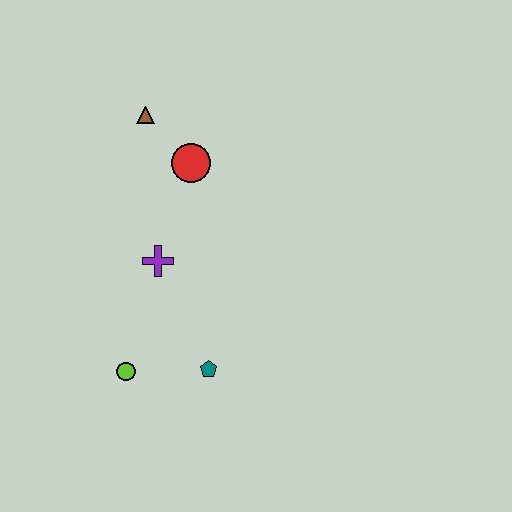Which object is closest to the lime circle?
The teal pentagon is closest to the lime circle.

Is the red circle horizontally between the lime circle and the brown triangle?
No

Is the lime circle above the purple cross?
No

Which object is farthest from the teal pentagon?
The brown triangle is farthest from the teal pentagon.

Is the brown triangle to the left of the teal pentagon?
Yes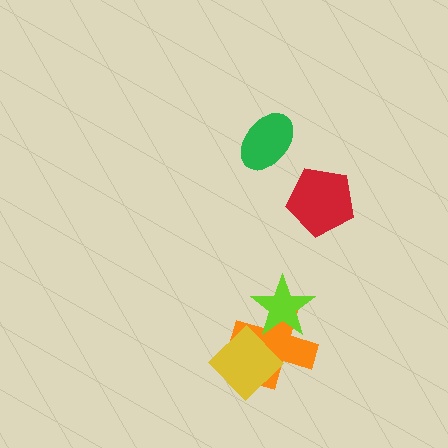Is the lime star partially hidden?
No, no other shape covers it.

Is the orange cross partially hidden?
Yes, it is partially covered by another shape.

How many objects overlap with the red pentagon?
0 objects overlap with the red pentagon.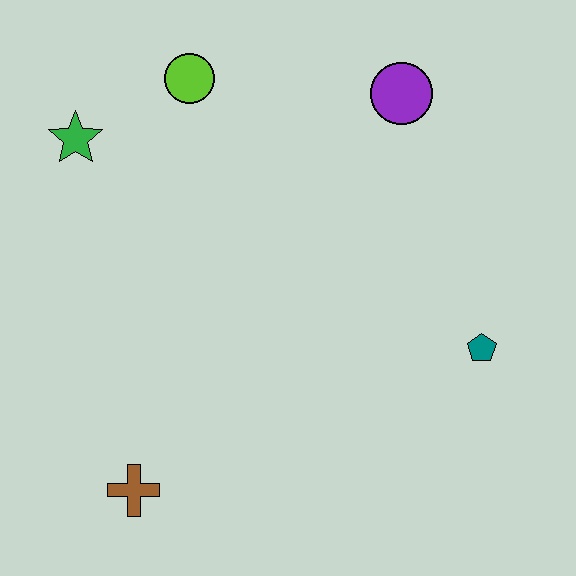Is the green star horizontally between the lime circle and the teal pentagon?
No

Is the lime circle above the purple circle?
Yes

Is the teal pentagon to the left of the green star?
No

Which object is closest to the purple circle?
The lime circle is closest to the purple circle.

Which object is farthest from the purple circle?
The brown cross is farthest from the purple circle.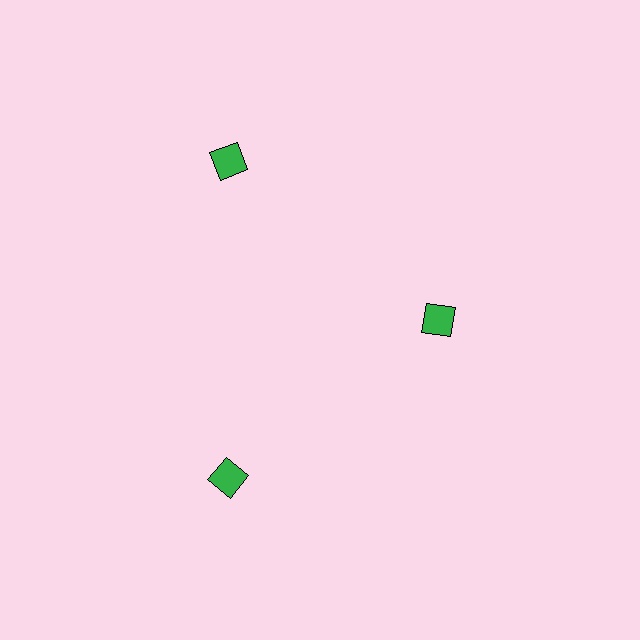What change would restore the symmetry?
The symmetry would be restored by moving it outward, back onto the ring so that all 3 squares sit at equal angles and equal distance from the center.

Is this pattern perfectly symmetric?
No. The 3 green squares are arranged in a ring, but one element near the 3 o'clock position is pulled inward toward the center, breaking the 3-fold rotational symmetry.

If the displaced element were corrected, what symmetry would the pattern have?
It would have 3-fold rotational symmetry — the pattern would map onto itself every 120 degrees.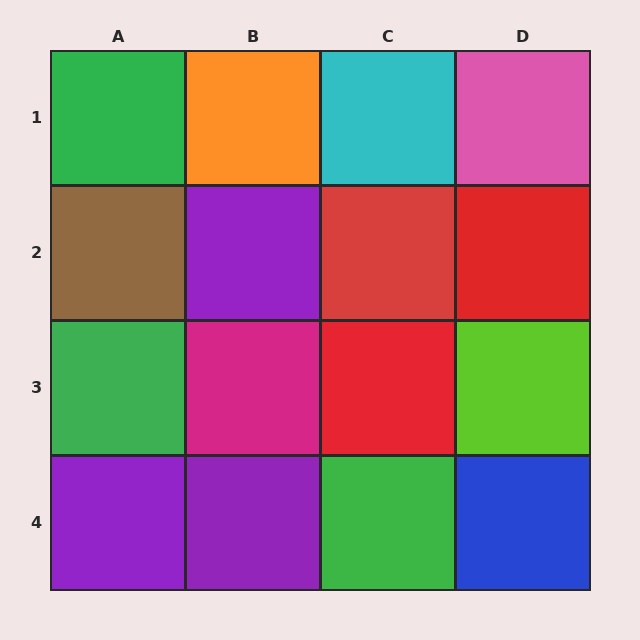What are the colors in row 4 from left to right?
Purple, purple, green, blue.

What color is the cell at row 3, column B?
Magenta.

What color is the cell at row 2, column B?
Purple.